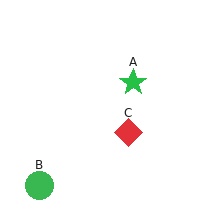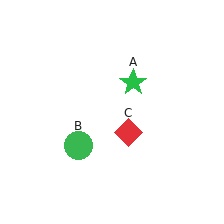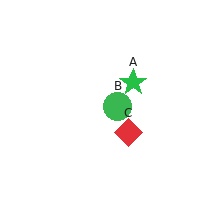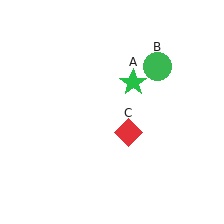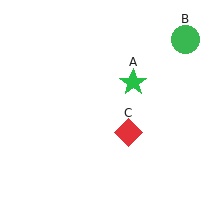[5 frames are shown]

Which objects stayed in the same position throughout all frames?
Green star (object A) and red diamond (object C) remained stationary.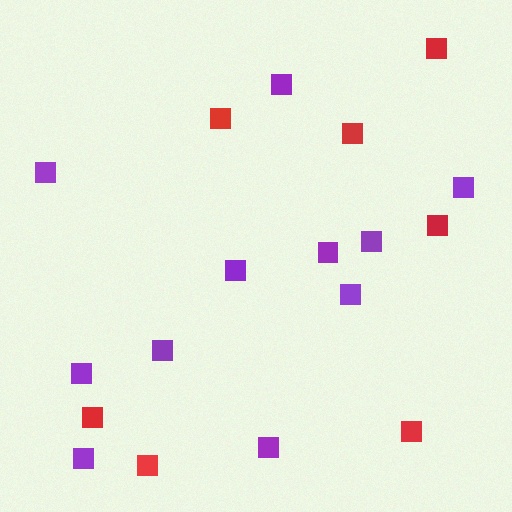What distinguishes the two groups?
There are 2 groups: one group of red squares (7) and one group of purple squares (11).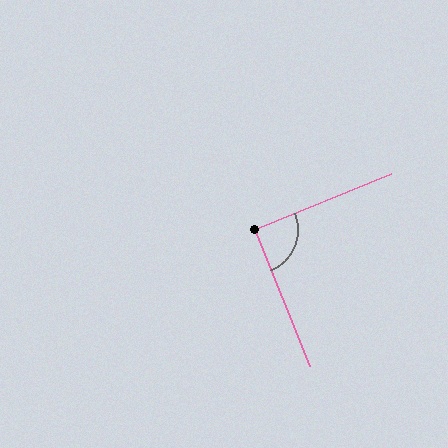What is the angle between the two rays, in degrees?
Approximately 90 degrees.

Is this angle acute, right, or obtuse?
It is approximately a right angle.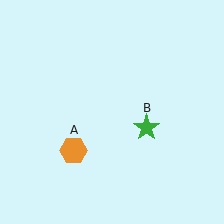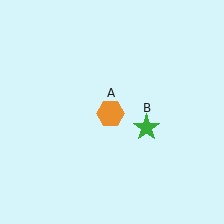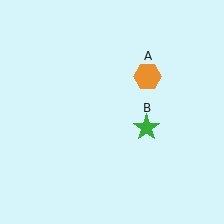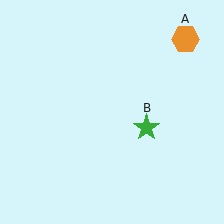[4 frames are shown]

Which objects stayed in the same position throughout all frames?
Green star (object B) remained stationary.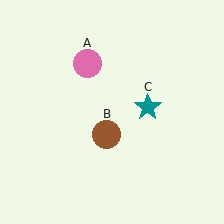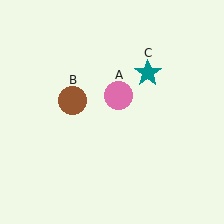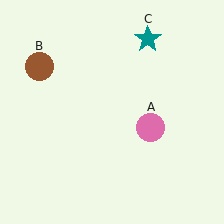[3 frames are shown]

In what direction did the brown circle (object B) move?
The brown circle (object B) moved up and to the left.